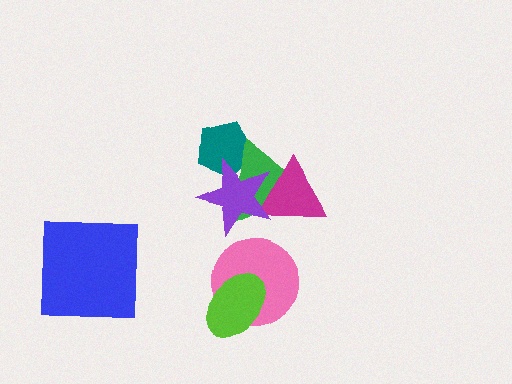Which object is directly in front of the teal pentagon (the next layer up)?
The green triangle is directly in front of the teal pentagon.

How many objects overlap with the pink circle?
1 object overlaps with the pink circle.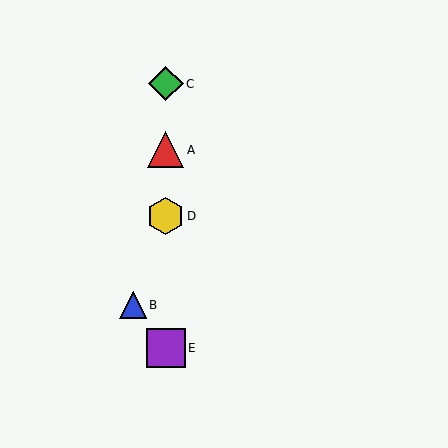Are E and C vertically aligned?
Yes, both are at x≈166.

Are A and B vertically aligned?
No, A is at x≈166 and B is at x≈133.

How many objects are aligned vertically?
4 objects (A, C, D, E) are aligned vertically.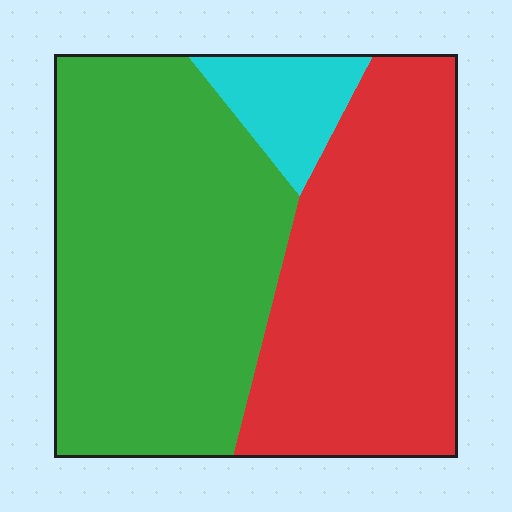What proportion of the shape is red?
Red takes up about two fifths (2/5) of the shape.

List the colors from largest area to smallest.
From largest to smallest: green, red, cyan.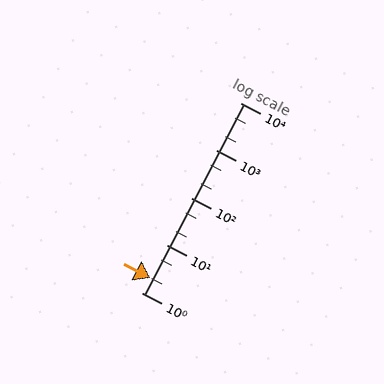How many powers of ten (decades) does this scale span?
The scale spans 4 decades, from 1 to 10000.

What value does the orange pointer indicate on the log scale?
The pointer indicates approximately 2.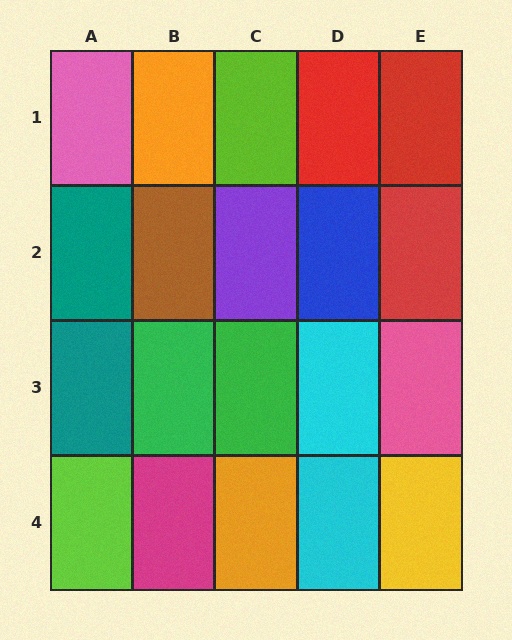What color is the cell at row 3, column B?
Green.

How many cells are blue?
1 cell is blue.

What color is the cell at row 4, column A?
Lime.